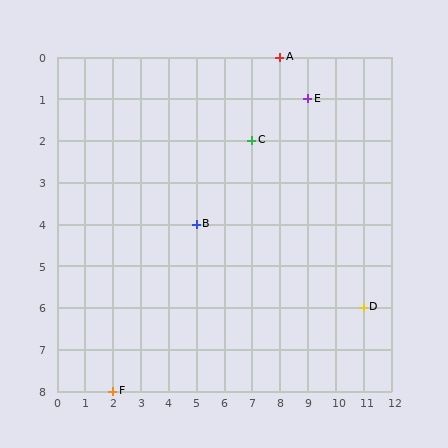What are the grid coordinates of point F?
Point F is at grid coordinates (2, 8).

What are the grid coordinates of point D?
Point D is at grid coordinates (11, 6).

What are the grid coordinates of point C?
Point C is at grid coordinates (7, 2).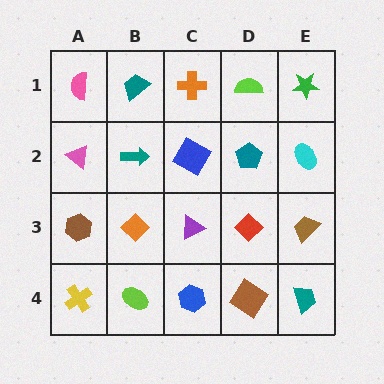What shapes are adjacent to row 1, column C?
A blue square (row 2, column C), a teal trapezoid (row 1, column B), a lime semicircle (row 1, column D).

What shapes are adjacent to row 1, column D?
A teal pentagon (row 2, column D), an orange cross (row 1, column C), a green star (row 1, column E).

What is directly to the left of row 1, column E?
A lime semicircle.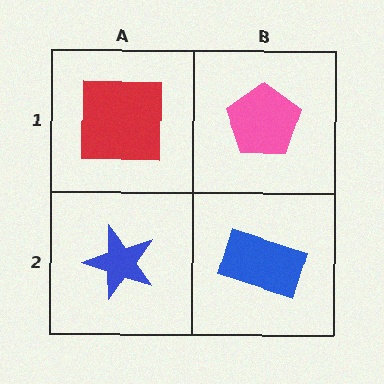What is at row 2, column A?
A blue star.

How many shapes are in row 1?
2 shapes.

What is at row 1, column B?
A pink pentagon.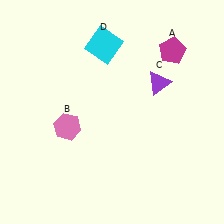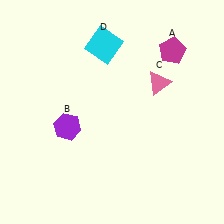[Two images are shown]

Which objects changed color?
B changed from pink to purple. C changed from purple to pink.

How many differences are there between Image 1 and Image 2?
There are 2 differences between the two images.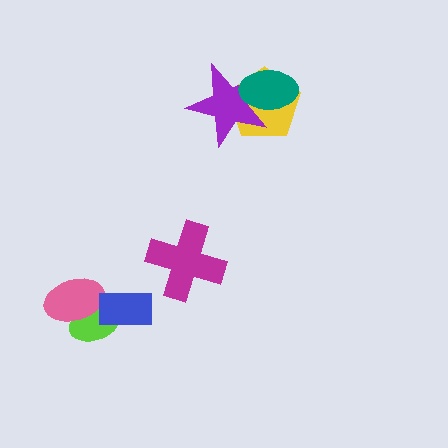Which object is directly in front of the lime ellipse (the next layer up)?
The pink ellipse is directly in front of the lime ellipse.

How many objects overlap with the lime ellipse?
2 objects overlap with the lime ellipse.